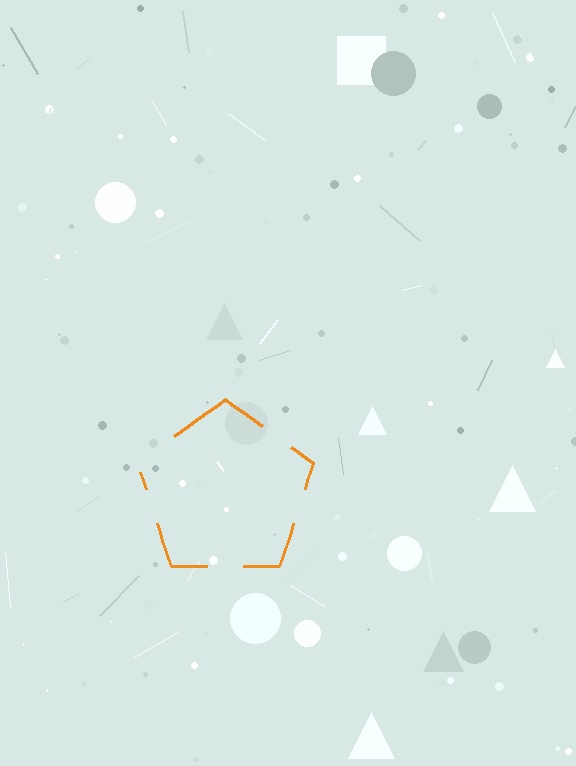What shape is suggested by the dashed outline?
The dashed outline suggests a pentagon.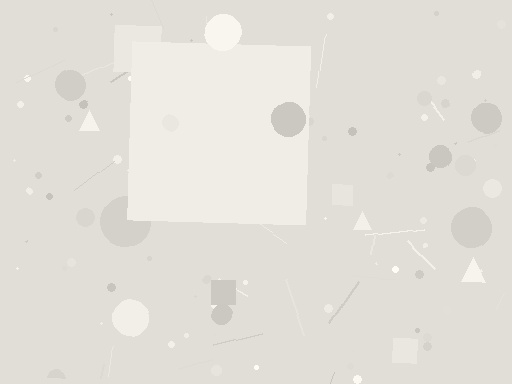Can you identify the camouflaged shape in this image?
The camouflaged shape is a square.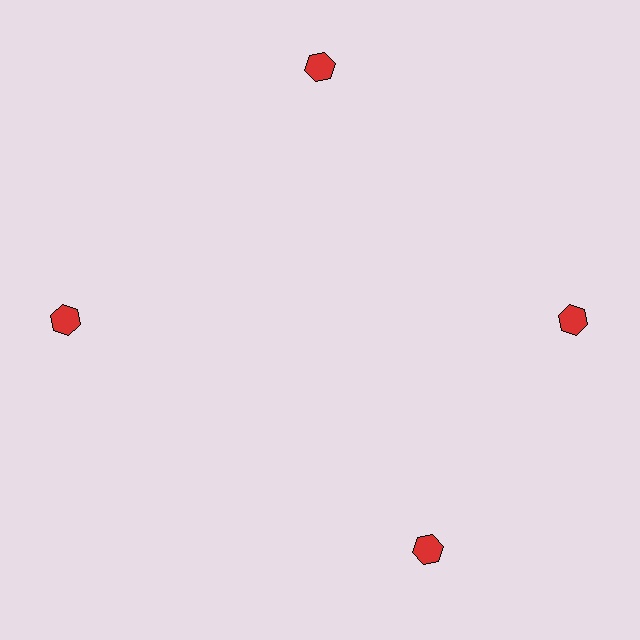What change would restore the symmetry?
The symmetry would be restored by rotating it back into even spacing with its neighbors so that all 4 hexagons sit at equal angles and equal distance from the center.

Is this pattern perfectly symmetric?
No. The 4 red hexagons are arranged in a ring, but one element near the 6 o'clock position is rotated out of alignment along the ring, breaking the 4-fold rotational symmetry.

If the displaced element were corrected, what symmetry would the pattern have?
It would have 4-fold rotational symmetry — the pattern would map onto itself every 90 degrees.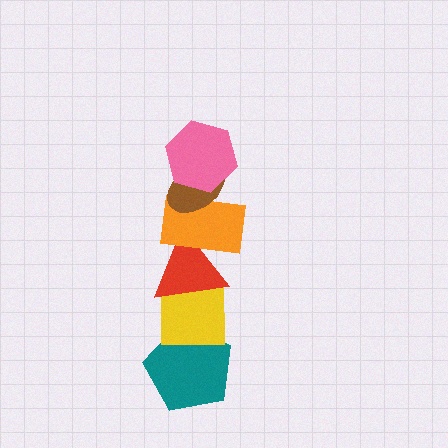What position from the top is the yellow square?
The yellow square is 5th from the top.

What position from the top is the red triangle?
The red triangle is 4th from the top.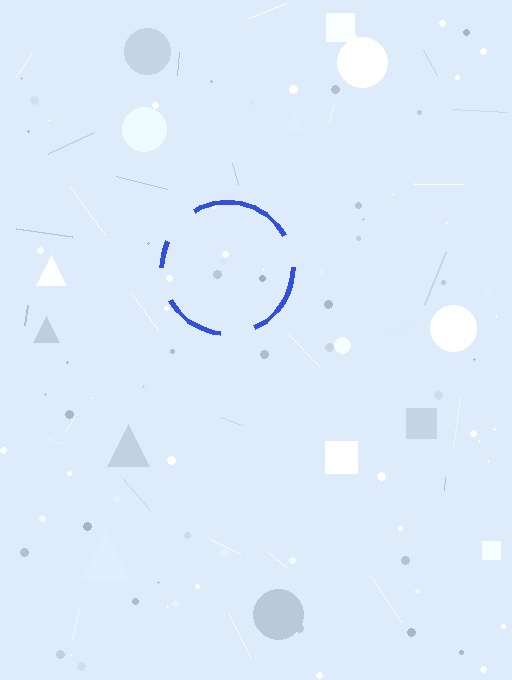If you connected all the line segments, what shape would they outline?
They would outline a circle.